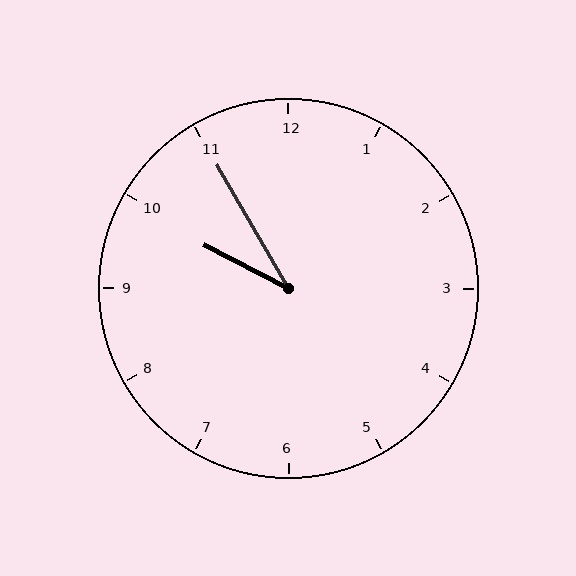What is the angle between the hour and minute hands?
Approximately 32 degrees.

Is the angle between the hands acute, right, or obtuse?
It is acute.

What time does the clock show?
9:55.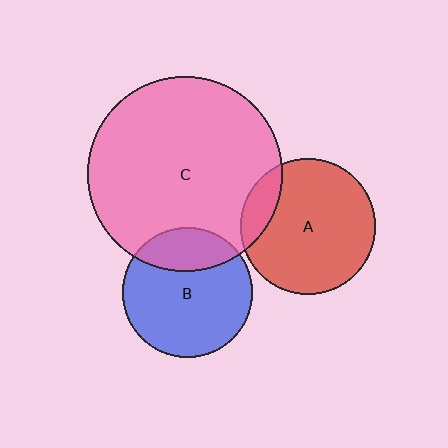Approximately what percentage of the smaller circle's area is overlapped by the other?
Approximately 15%.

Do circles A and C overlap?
Yes.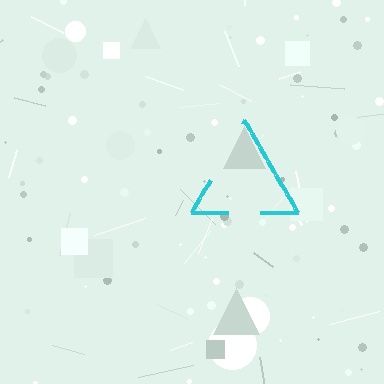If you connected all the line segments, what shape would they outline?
They would outline a triangle.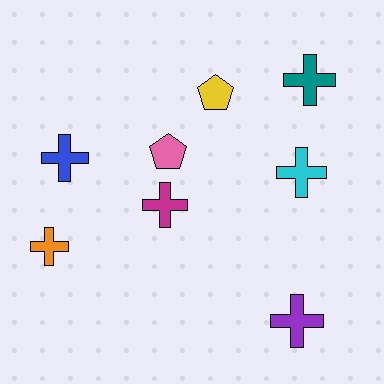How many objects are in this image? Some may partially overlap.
There are 8 objects.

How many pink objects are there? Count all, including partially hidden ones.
There is 1 pink object.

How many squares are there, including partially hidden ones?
There are no squares.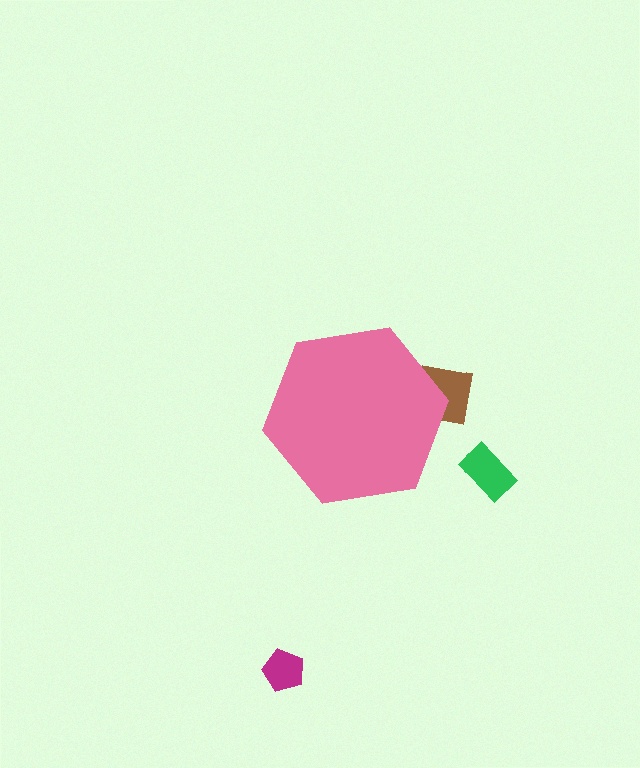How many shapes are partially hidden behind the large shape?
1 shape is partially hidden.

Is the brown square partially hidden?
Yes, the brown square is partially hidden behind the pink hexagon.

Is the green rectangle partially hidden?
No, the green rectangle is fully visible.